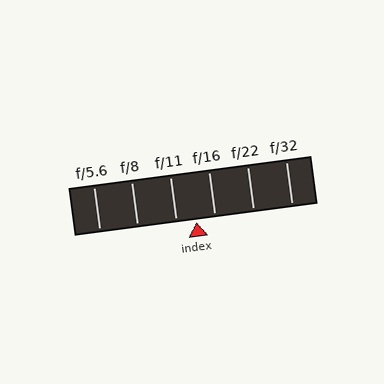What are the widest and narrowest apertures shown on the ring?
The widest aperture shown is f/5.6 and the narrowest is f/32.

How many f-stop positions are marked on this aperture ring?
There are 6 f-stop positions marked.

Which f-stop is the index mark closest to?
The index mark is closest to f/16.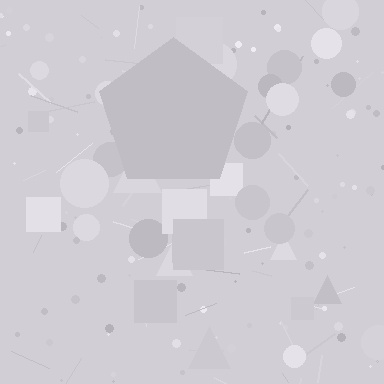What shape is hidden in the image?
A pentagon is hidden in the image.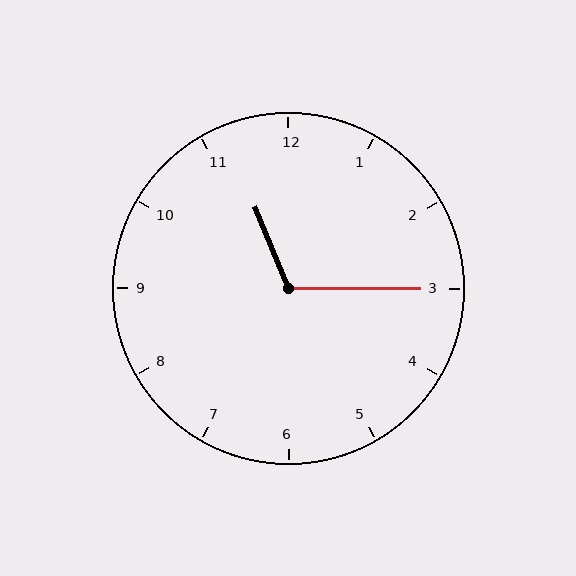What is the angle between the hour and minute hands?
Approximately 112 degrees.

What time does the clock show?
11:15.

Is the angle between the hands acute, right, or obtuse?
It is obtuse.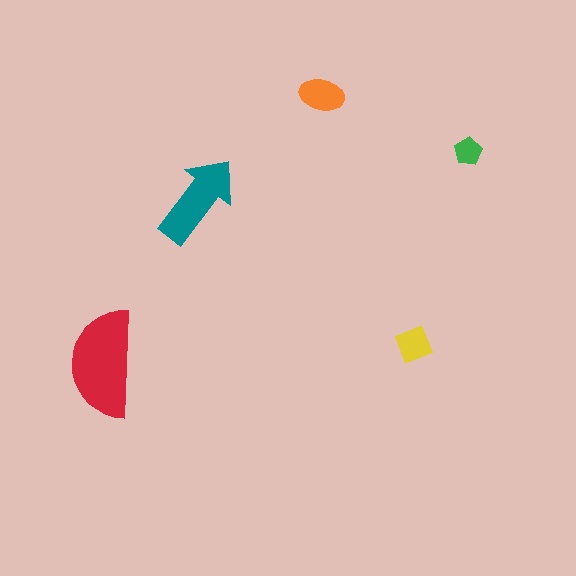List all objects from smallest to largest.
The green pentagon, the yellow square, the orange ellipse, the teal arrow, the red semicircle.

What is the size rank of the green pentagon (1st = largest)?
5th.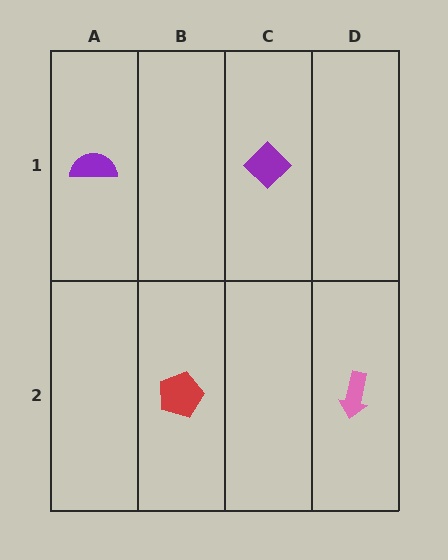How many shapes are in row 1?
2 shapes.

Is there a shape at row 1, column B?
No, that cell is empty.